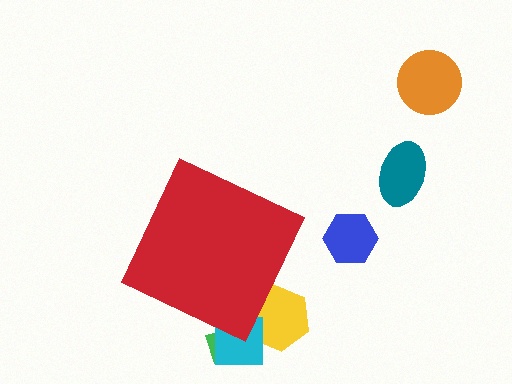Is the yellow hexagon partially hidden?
Yes, the yellow hexagon is partially hidden behind the red diamond.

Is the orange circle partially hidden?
No, the orange circle is fully visible.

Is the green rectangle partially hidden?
Yes, the green rectangle is partially hidden behind the red diamond.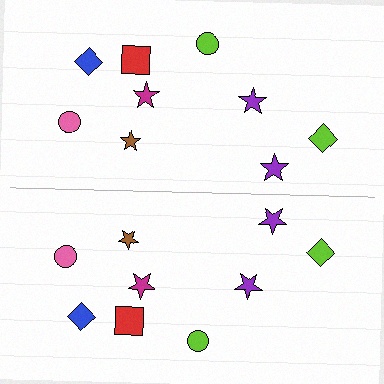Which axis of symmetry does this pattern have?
The pattern has a horizontal axis of symmetry running through the center of the image.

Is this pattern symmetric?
Yes, this pattern has bilateral (reflection) symmetry.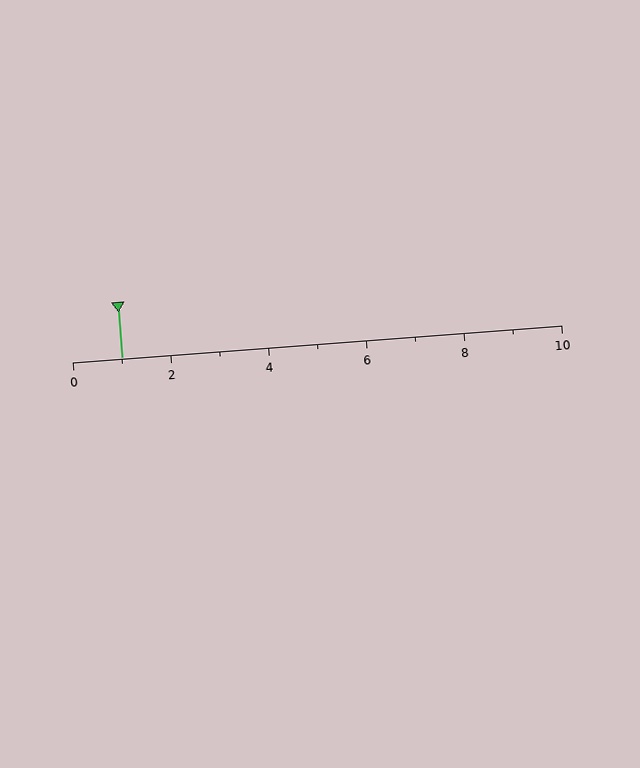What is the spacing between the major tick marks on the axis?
The major ticks are spaced 2 apart.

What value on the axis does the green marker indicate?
The marker indicates approximately 1.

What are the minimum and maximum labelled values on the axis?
The axis runs from 0 to 10.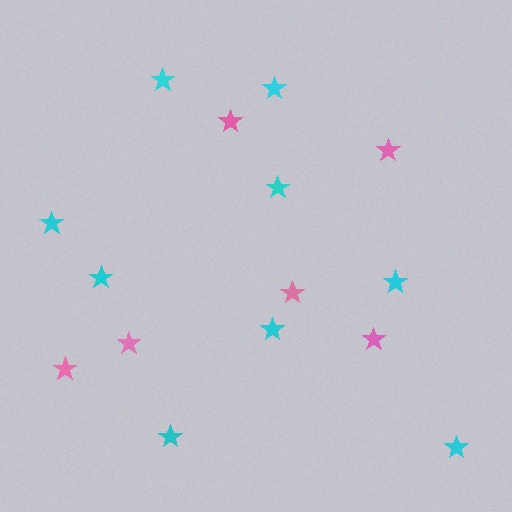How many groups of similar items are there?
There are 2 groups: one group of pink stars (6) and one group of cyan stars (9).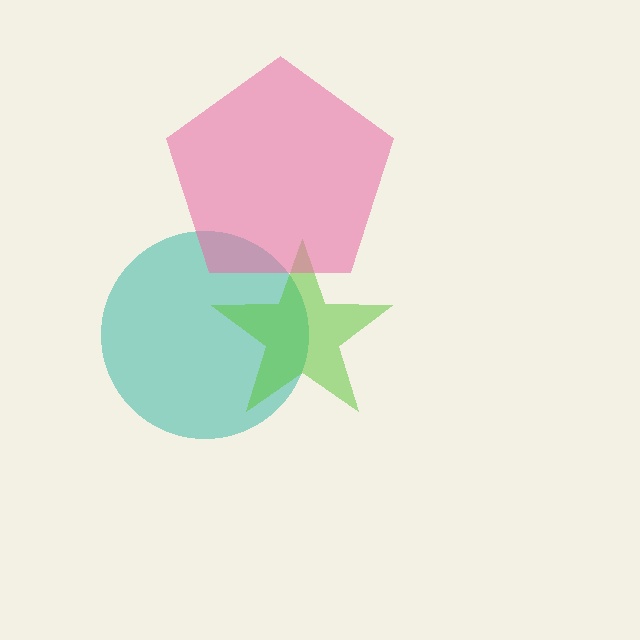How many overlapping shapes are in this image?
There are 3 overlapping shapes in the image.